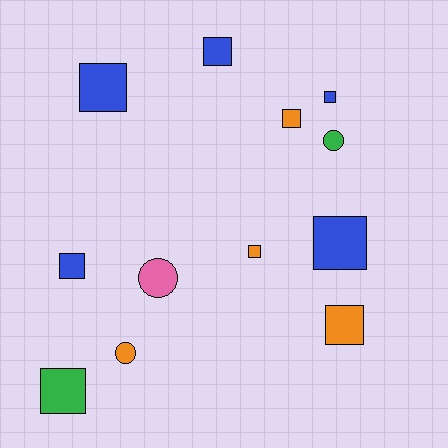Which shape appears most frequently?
Square, with 9 objects.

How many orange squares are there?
There are 3 orange squares.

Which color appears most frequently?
Blue, with 5 objects.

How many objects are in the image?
There are 12 objects.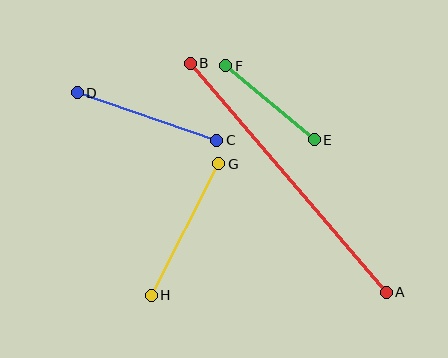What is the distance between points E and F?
The distance is approximately 115 pixels.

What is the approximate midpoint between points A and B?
The midpoint is at approximately (288, 178) pixels.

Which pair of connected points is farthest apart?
Points A and B are farthest apart.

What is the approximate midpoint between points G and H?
The midpoint is at approximately (185, 229) pixels.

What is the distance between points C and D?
The distance is approximately 148 pixels.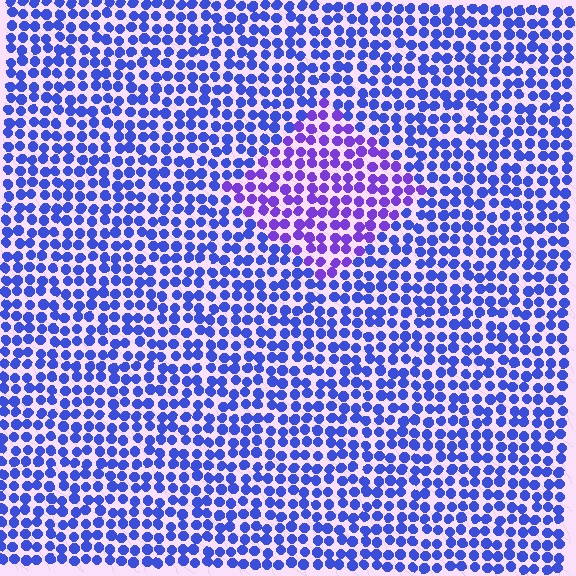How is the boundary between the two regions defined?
The boundary is defined purely by a slight shift in hue (about 32 degrees). Spacing, size, and orientation are identical on both sides.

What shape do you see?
I see a diamond.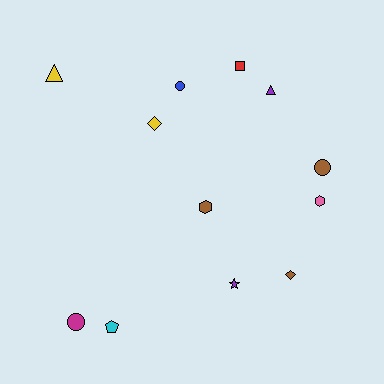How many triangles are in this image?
There are 2 triangles.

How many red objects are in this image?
There is 1 red object.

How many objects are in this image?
There are 12 objects.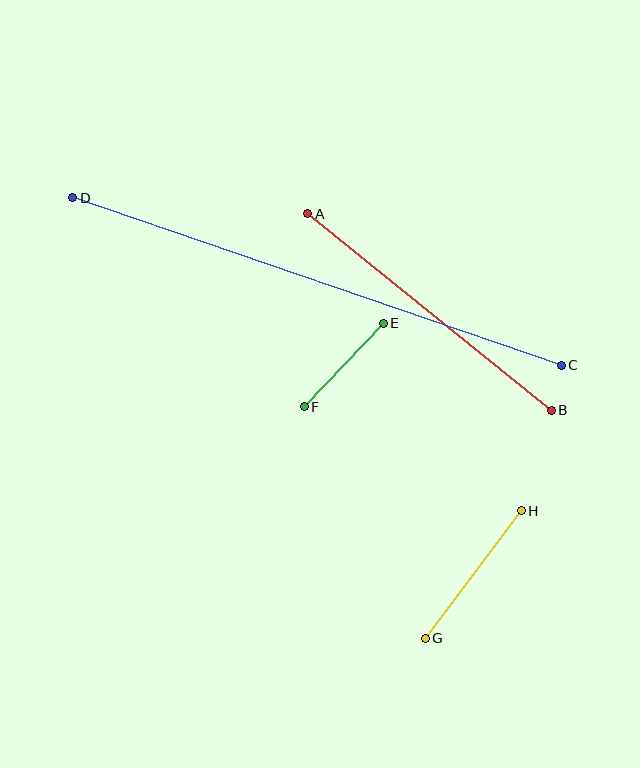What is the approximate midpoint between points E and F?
The midpoint is at approximately (344, 365) pixels.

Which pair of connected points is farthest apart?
Points C and D are farthest apart.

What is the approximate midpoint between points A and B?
The midpoint is at approximately (430, 312) pixels.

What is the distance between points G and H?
The distance is approximately 160 pixels.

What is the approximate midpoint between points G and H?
The midpoint is at approximately (473, 574) pixels.